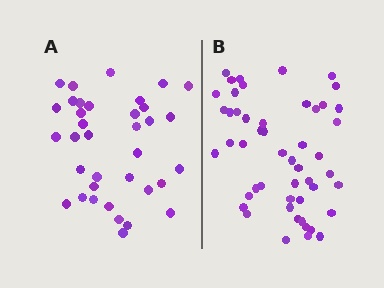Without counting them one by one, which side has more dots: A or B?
Region B (the right region) has more dots.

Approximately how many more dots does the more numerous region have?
Region B has approximately 15 more dots than region A.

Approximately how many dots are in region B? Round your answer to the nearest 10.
About 50 dots.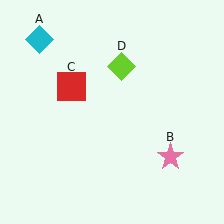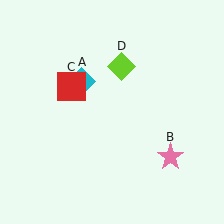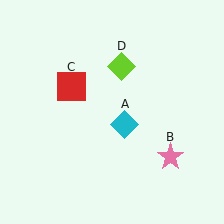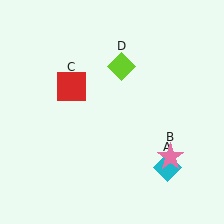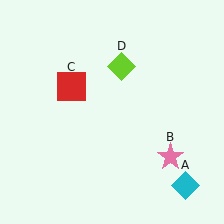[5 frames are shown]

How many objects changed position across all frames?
1 object changed position: cyan diamond (object A).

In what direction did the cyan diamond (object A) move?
The cyan diamond (object A) moved down and to the right.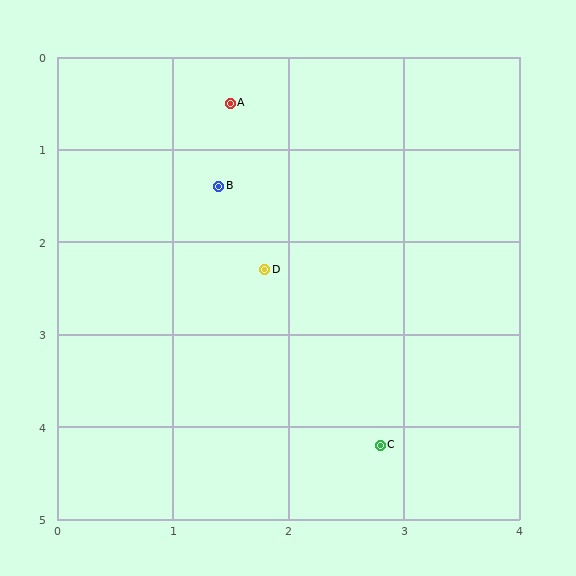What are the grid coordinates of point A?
Point A is at approximately (1.5, 0.5).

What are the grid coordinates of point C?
Point C is at approximately (2.8, 4.2).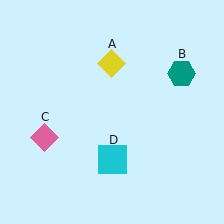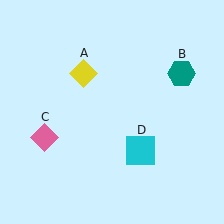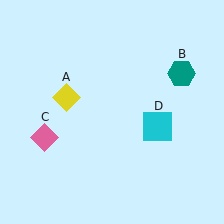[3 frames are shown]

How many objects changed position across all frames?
2 objects changed position: yellow diamond (object A), cyan square (object D).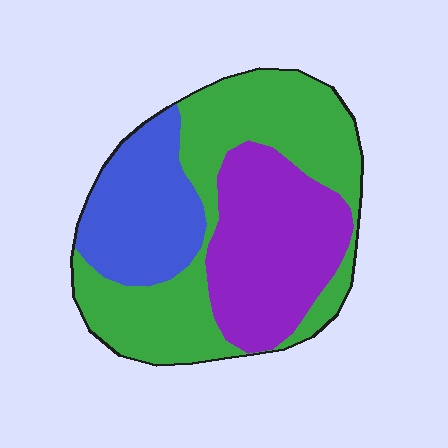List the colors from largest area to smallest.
From largest to smallest: green, purple, blue.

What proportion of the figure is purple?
Purple takes up between a sixth and a third of the figure.